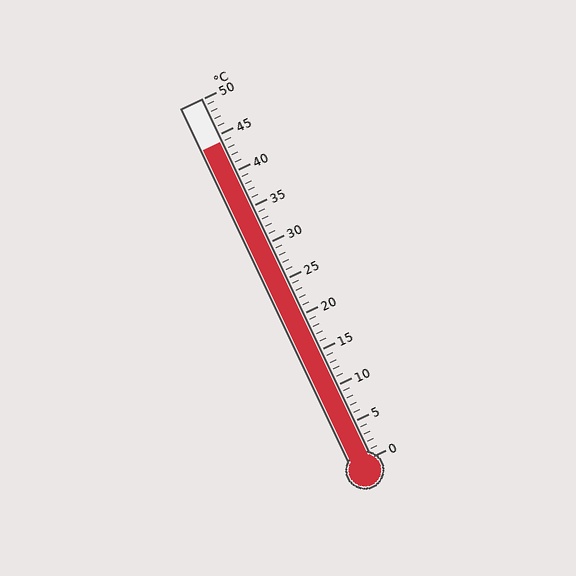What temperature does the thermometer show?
The thermometer shows approximately 44°C.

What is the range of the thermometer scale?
The thermometer scale ranges from 0°C to 50°C.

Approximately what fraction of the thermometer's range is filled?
The thermometer is filled to approximately 90% of its range.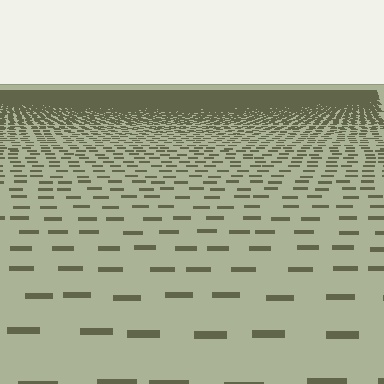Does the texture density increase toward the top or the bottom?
Density increases toward the top.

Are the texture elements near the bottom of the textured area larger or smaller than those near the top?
Larger. Near the bottom, elements are closer to the viewer and appear at a bigger on-screen size.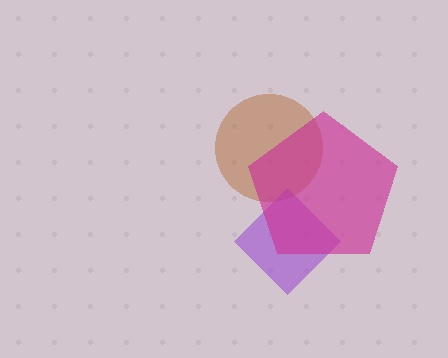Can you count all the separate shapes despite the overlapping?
Yes, there are 3 separate shapes.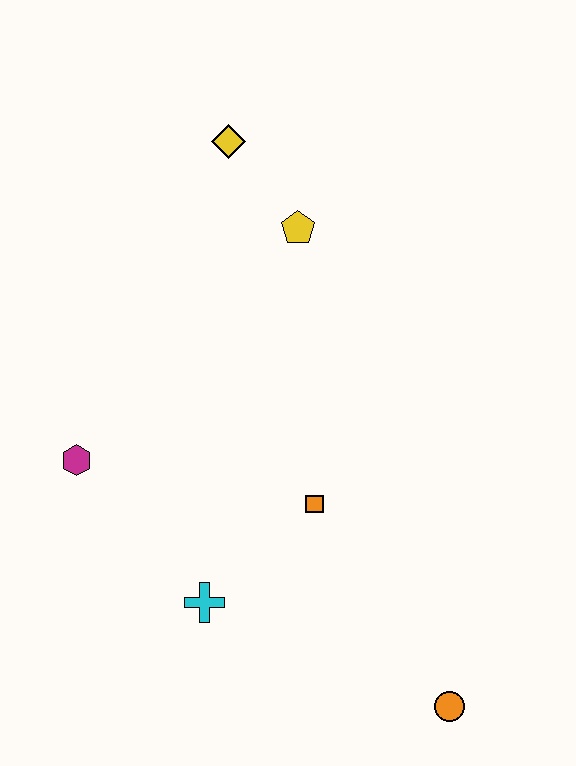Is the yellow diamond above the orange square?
Yes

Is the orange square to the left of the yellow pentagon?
No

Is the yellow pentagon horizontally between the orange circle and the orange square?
No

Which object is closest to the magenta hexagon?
The cyan cross is closest to the magenta hexagon.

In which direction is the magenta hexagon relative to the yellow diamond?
The magenta hexagon is below the yellow diamond.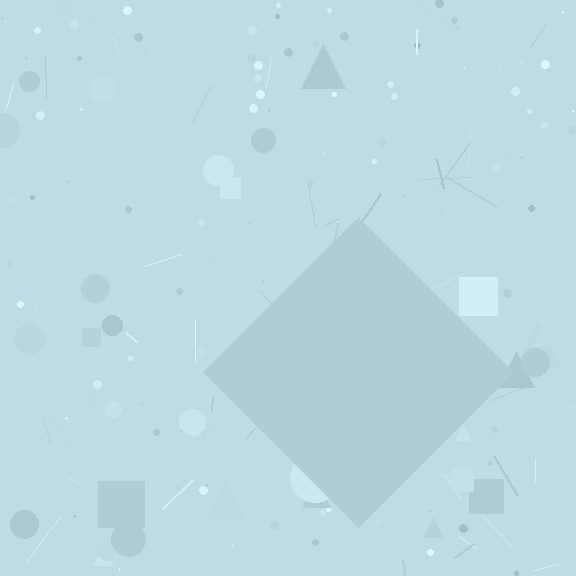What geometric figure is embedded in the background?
A diamond is embedded in the background.